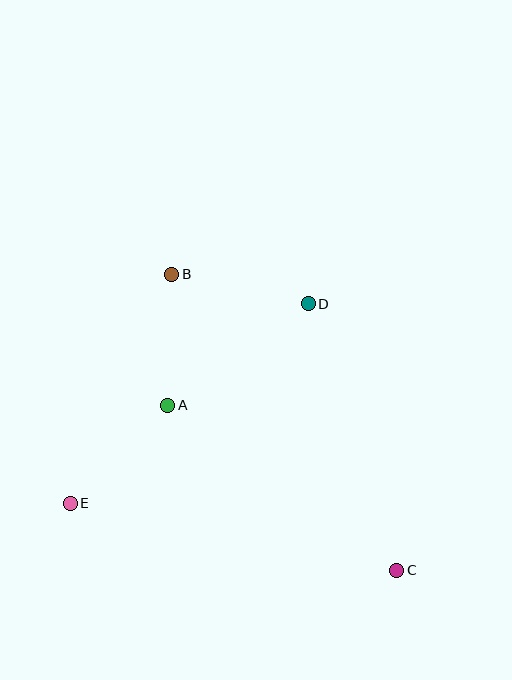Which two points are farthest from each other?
Points B and C are farthest from each other.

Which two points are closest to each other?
Points A and B are closest to each other.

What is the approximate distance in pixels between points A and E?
The distance between A and E is approximately 138 pixels.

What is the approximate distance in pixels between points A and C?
The distance between A and C is approximately 282 pixels.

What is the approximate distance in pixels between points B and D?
The distance between B and D is approximately 139 pixels.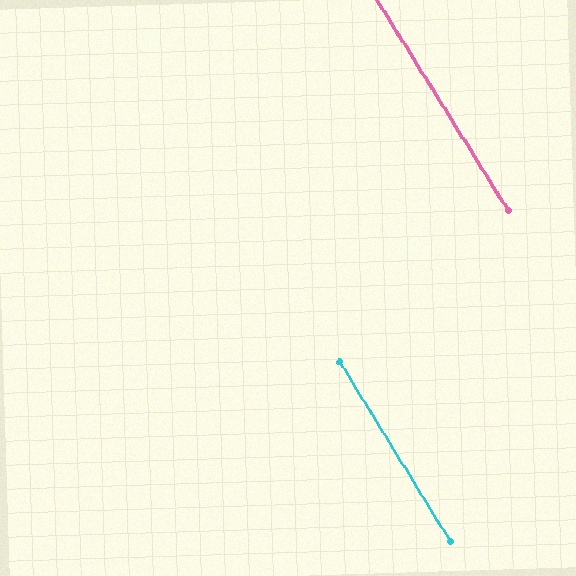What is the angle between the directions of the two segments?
Approximately 0 degrees.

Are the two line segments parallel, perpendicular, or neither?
Parallel — their directions differ by only 0.0°.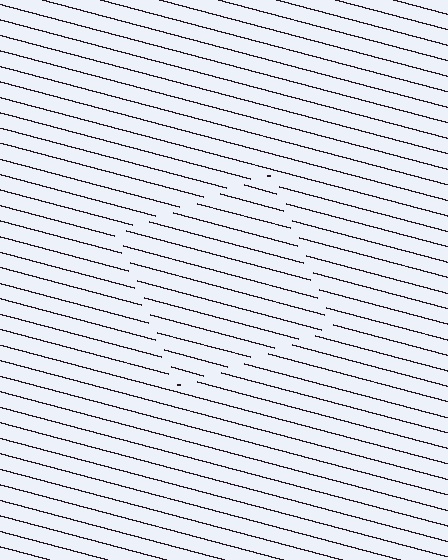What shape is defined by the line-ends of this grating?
An illusory square. The interior of the shape contains the same grating, shifted by half a period — the contour is defined by the phase discontinuity where line-ends from the inner and outer gratings abut.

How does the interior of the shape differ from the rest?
The interior of the shape contains the same grating, shifted by half a period — the contour is defined by the phase discontinuity where line-ends from the inner and outer gratings abut.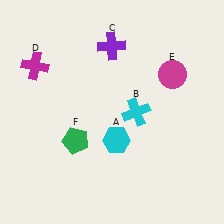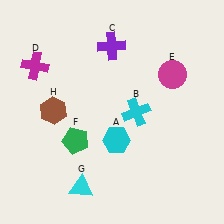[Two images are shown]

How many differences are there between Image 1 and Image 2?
There are 2 differences between the two images.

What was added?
A cyan triangle (G), a brown hexagon (H) were added in Image 2.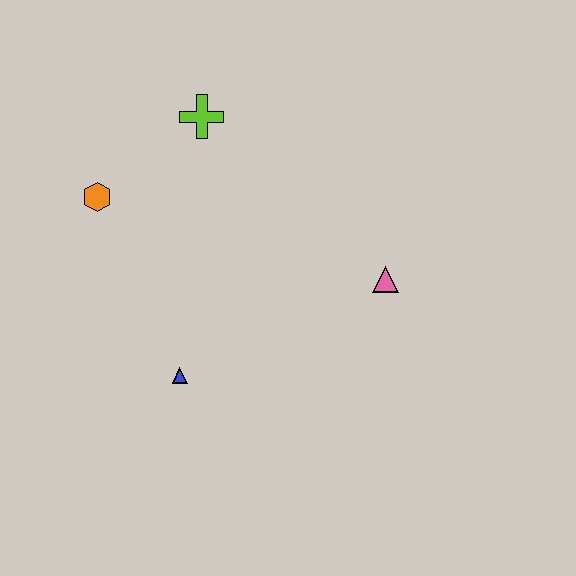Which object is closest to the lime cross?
The orange hexagon is closest to the lime cross.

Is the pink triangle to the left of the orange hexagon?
No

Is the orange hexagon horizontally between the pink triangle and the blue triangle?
No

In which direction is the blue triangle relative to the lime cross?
The blue triangle is below the lime cross.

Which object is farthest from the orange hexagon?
The pink triangle is farthest from the orange hexagon.